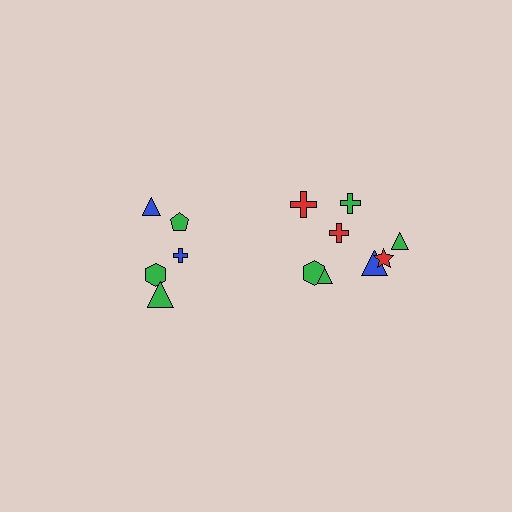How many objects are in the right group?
There are 8 objects.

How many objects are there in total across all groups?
There are 13 objects.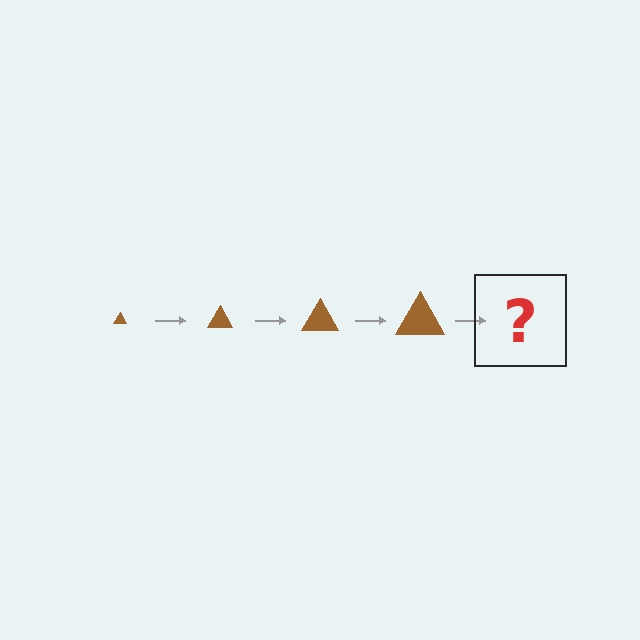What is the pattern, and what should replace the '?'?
The pattern is that the triangle gets progressively larger each step. The '?' should be a brown triangle, larger than the previous one.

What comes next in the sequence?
The next element should be a brown triangle, larger than the previous one.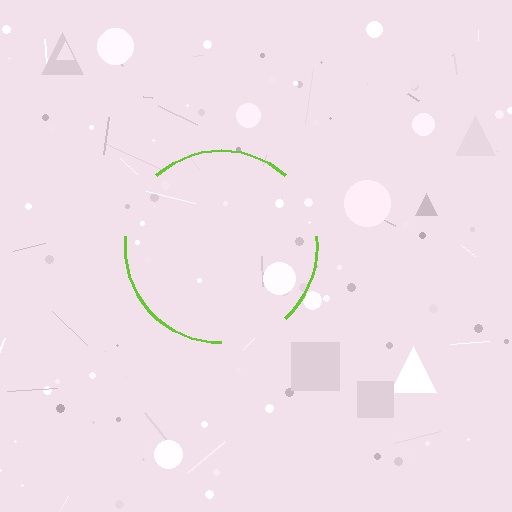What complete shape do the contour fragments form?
The contour fragments form a circle.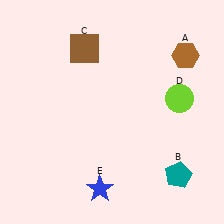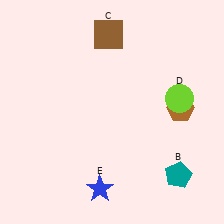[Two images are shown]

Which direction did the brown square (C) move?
The brown square (C) moved right.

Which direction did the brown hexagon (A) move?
The brown hexagon (A) moved down.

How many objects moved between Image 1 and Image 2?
2 objects moved between the two images.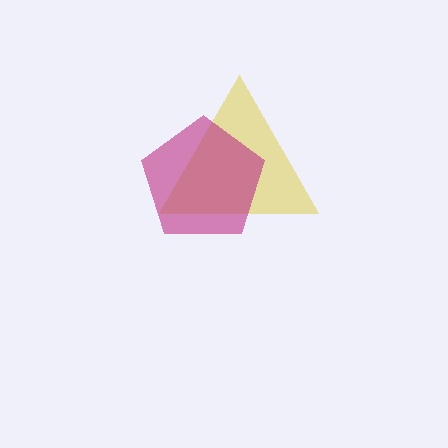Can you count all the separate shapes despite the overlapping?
Yes, there are 2 separate shapes.